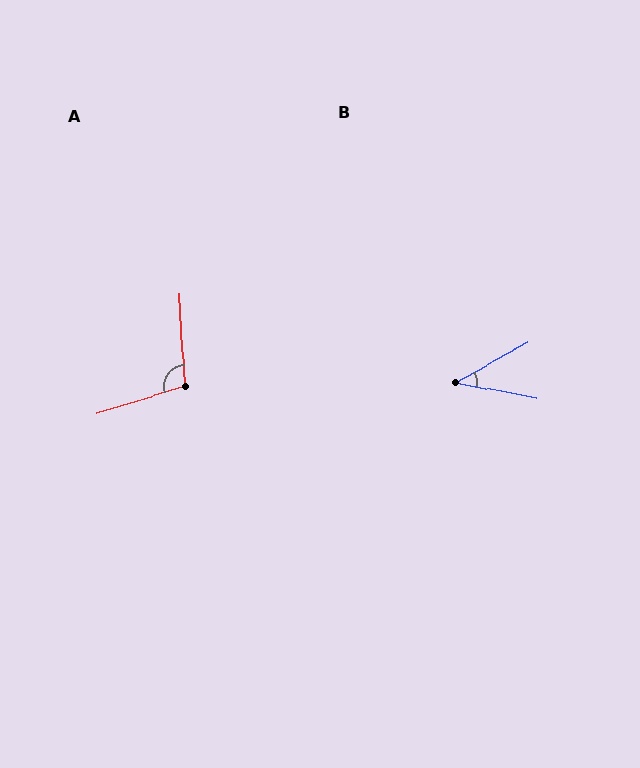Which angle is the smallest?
B, at approximately 40 degrees.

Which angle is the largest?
A, at approximately 104 degrees.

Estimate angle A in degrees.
Approximately 104 degrees.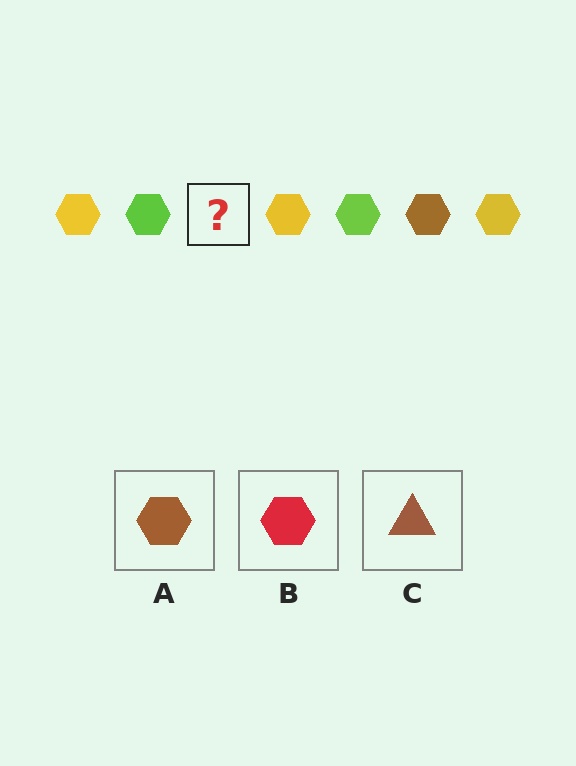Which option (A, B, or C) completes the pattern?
A.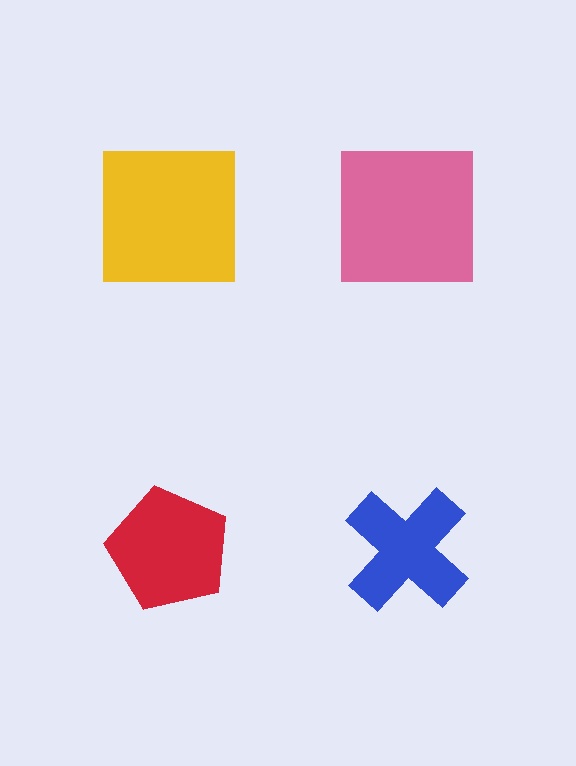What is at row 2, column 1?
A red pentagon.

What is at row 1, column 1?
A yellow square.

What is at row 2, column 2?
A blue cross.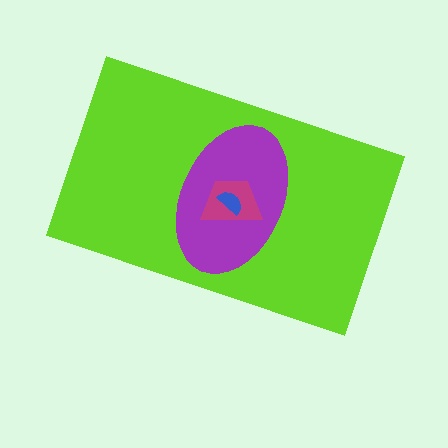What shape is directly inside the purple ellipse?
The magenta trapezoid.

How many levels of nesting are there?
4.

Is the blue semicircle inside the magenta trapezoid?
Yes.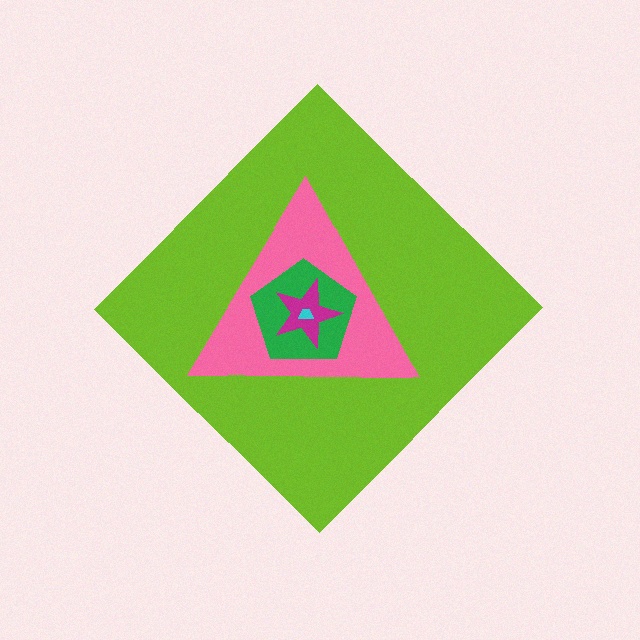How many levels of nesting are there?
5.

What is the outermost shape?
The lime diamond.